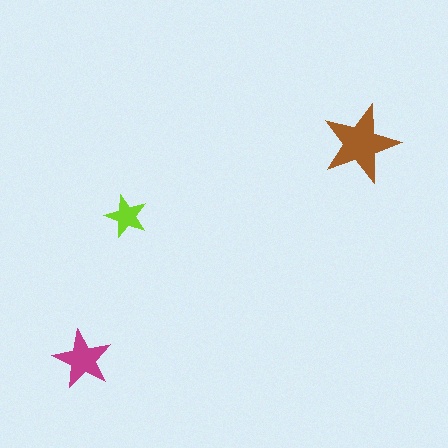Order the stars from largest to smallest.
the brown one, the magenta one, the lime one.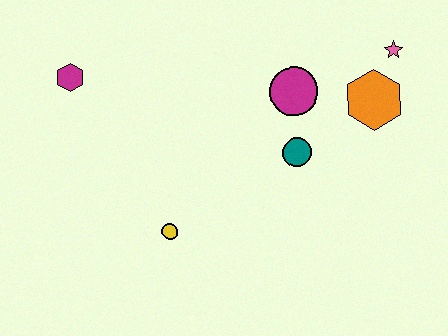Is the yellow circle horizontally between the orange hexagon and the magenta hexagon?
Yes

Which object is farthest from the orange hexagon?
The magenta hexagon is farthest from the orange hexagon.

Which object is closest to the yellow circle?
The teal circle is closest to the yellow circle.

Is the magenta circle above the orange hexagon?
Yes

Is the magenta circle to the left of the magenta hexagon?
No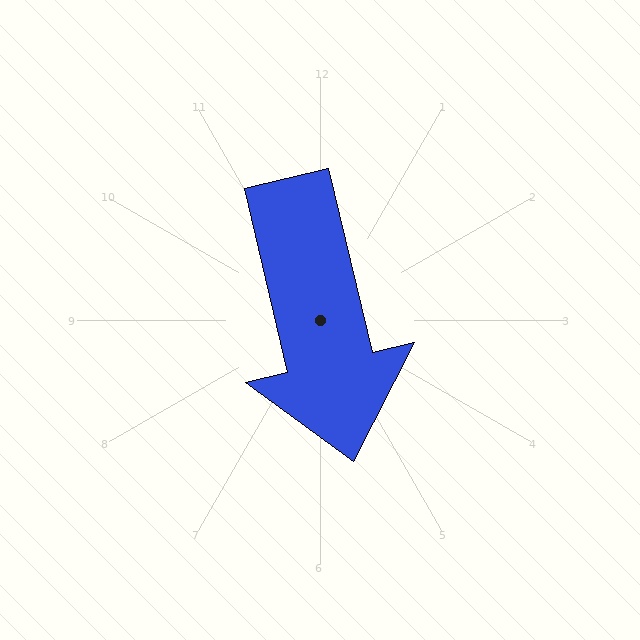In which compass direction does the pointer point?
South.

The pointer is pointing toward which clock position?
Roughly 6 o'clock.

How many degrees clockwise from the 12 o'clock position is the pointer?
Approximately 167 degrees.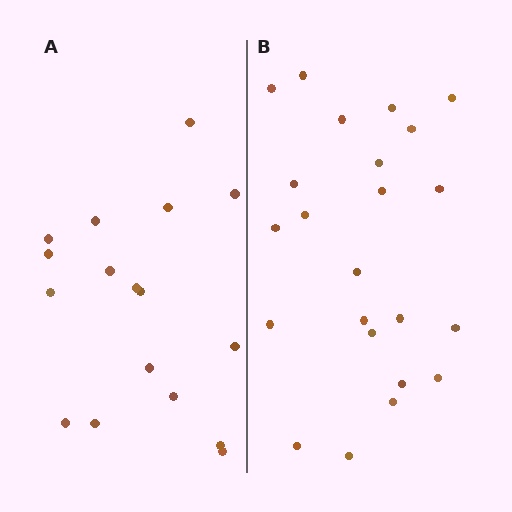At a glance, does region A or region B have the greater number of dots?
Region B (the right region) has more dots.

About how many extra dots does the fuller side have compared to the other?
Region B has about 6 more dots than region A.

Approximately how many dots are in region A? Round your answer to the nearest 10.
About 20 dots. (The exact count is 17, which rounds to 20.)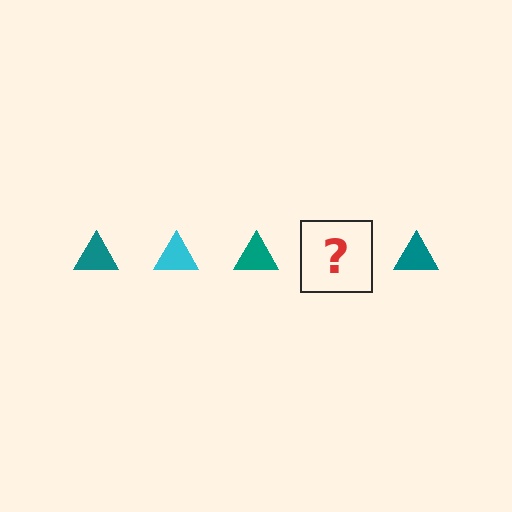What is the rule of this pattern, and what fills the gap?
The rule is that the pattern cycles through teal, cyan triangles. The gap should be filled with a cyan triangle.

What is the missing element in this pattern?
The missing element is a cyan triangle.